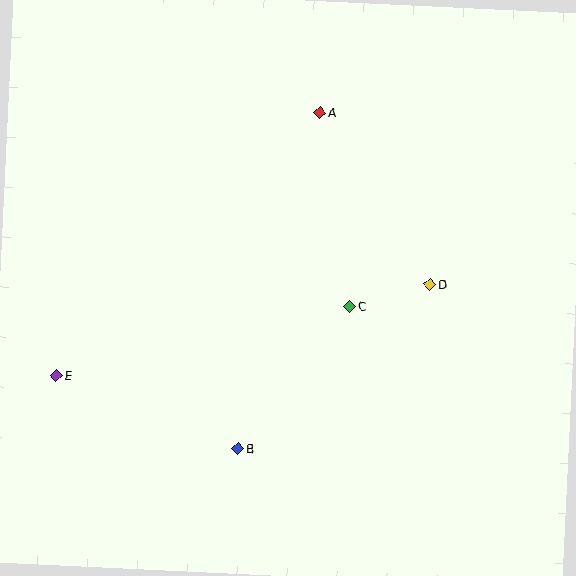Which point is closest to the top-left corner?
Point A is closest to the top-left corner.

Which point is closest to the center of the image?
Point C at (350, 306) is closest to the center.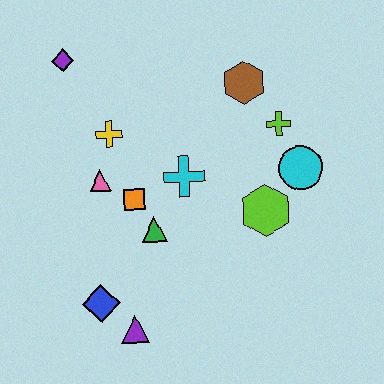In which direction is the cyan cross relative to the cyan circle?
The cyan cross is to the left of the cyan circle.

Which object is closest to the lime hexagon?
The cyan circle is closest to the lime hexagon.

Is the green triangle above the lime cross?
No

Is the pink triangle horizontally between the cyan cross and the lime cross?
No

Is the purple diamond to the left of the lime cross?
Yes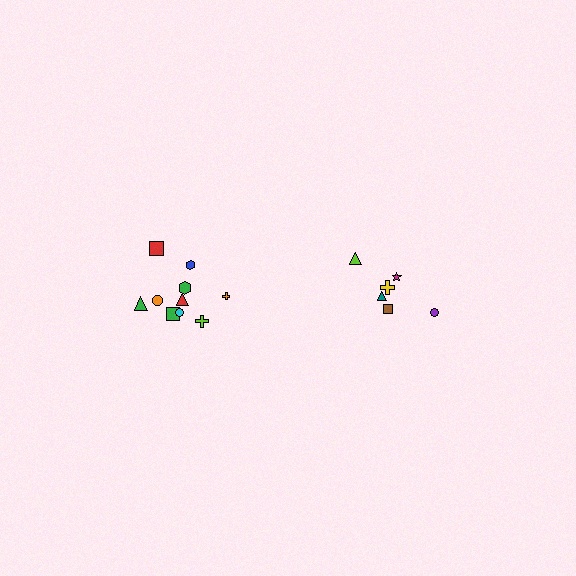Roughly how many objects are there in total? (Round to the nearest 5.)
Roughly 15 objects in total.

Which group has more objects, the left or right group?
The left group.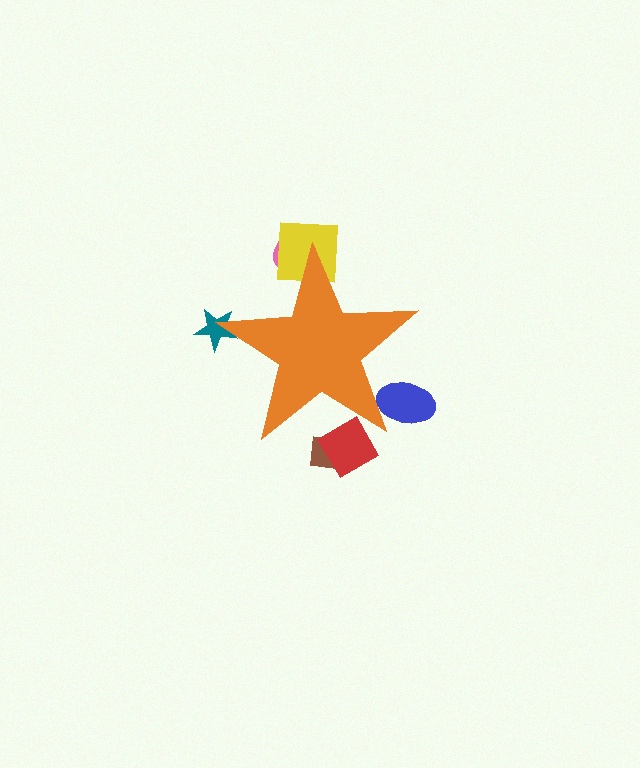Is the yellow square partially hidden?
Yes, the yellow square is partially hidden behind the orange star.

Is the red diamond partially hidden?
Yes, the red diamond is partially hidden behind the orange star.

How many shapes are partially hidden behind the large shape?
6 shapes are partially hidden.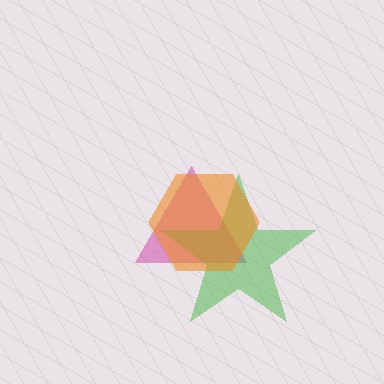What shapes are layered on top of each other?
The layered shapes are: a magenta triangle, a green star, an orange hexagon.